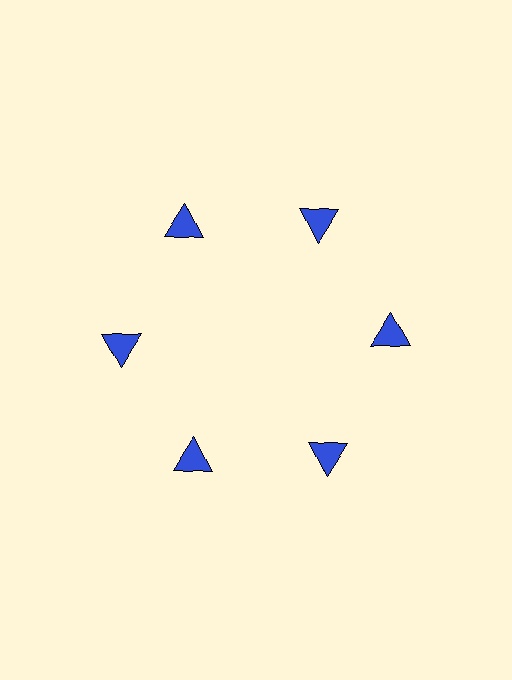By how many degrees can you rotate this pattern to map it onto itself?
The pattern maps onto itself every 60 degrees of rotation.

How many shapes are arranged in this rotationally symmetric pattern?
There are 6 shapes, arranged in 6 groups of 1.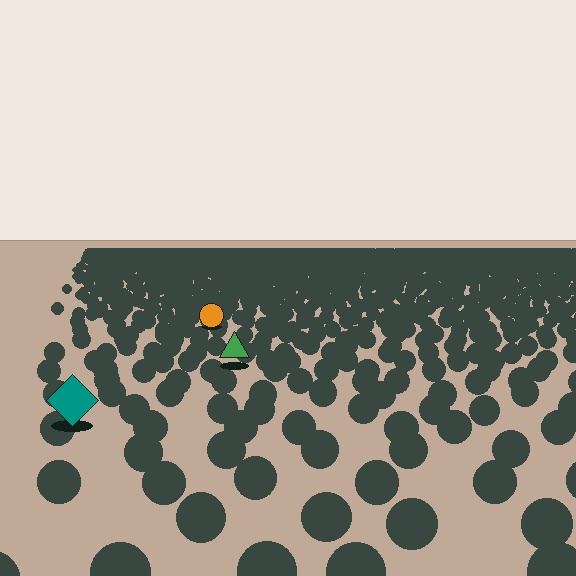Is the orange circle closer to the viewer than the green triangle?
No. The green triangle is closer — you can tell from the texture gradient: the ground texture is coarser near it.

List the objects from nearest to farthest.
From nearest to farthest: the teal diamond, the green triangle, the orange circle.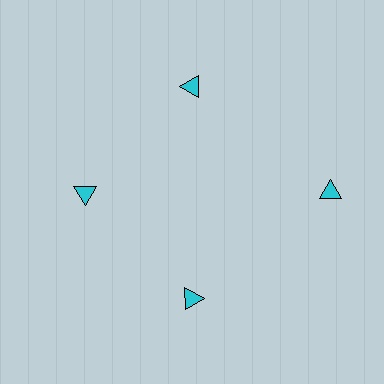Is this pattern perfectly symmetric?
No. The 4 cyan triangles are arranged in a ring, but one element near the 3 o'clock position is pushed outward from the center, breaking the 4-fold rotational symmetry.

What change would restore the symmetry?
The symmetry would be restored by moving it inward, back onto the ring so that all 4 triangles sit at equal angles and equal distance from the center.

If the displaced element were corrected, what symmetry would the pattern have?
It would have 4-fold rotational symmetry — the pattern would map onto itself every 90 degrees.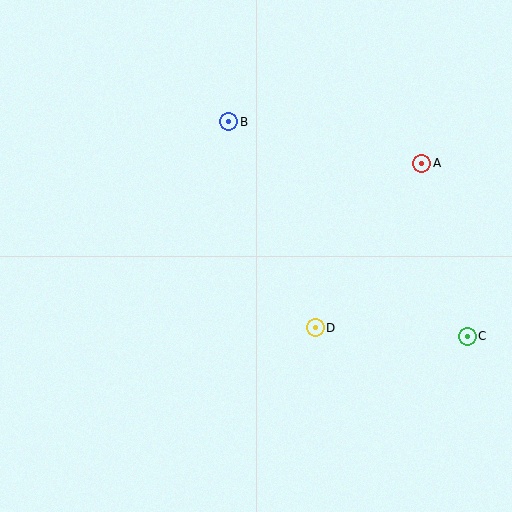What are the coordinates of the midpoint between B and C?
The midpoint between B and C is at (348, 229).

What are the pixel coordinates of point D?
Point D is at (315, 328).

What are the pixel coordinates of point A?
Point A is at (422, 163).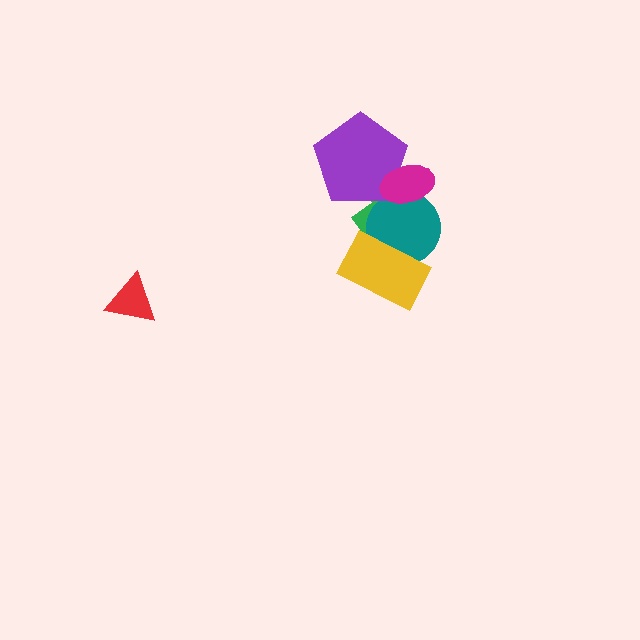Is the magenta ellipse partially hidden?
No, no other shape covers it.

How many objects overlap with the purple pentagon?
2 objects overlap with the purple pentagon.